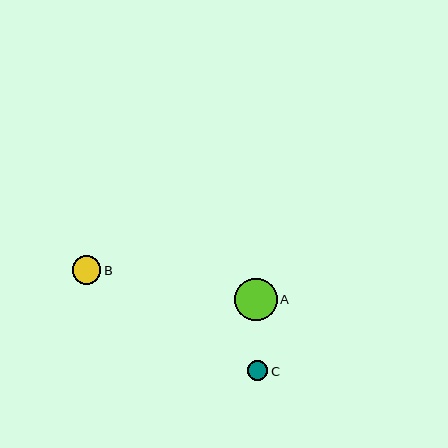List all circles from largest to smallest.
From largest to smallest: A, B, C.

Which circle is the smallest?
Circle C is the smallest with a size of approximately 20 pixels.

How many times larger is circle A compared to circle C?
Circle A is approximately 2.1 times the size of circle C.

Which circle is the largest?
Circle A is the largest with a size of approximately 42 pixels.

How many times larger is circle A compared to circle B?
Circle A is approximately 1.5 times the size of circle B.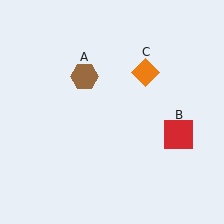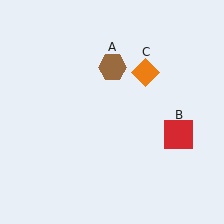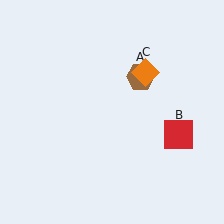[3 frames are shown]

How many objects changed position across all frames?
1 object changed position: brown hexagon (object A).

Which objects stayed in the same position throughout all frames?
Red square (object B) and orange diamond (object C) remained stationary.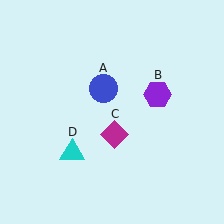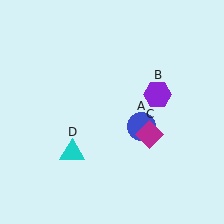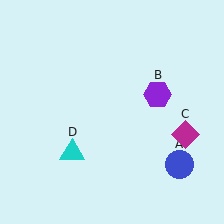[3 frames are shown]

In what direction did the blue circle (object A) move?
The blue circle (object A) moved down and to the right.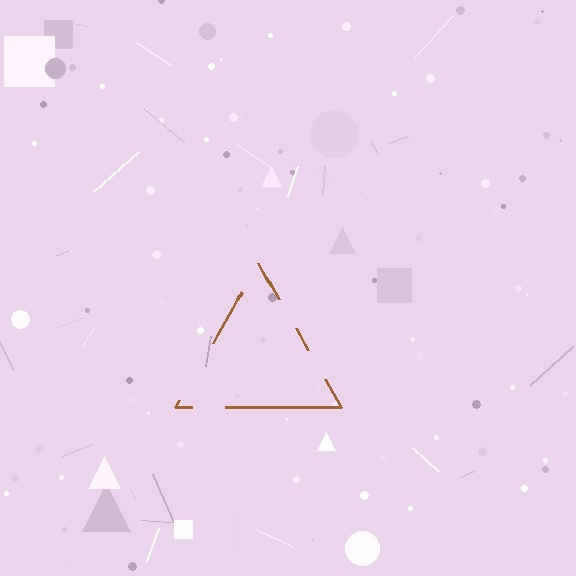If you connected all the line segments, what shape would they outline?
They would outline a triangle.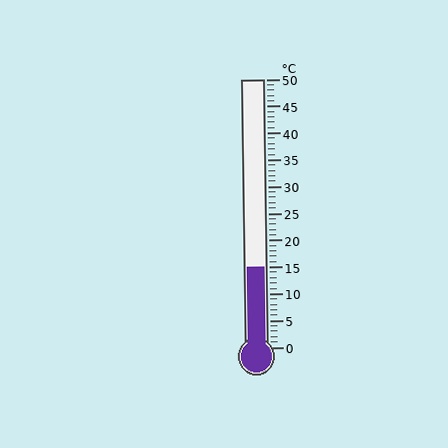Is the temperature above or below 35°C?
The temperature is below 35°C.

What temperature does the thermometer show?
The thermometer shows approximately 15°C.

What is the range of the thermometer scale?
The thermometer scale ranges from 0°C to 50°C.